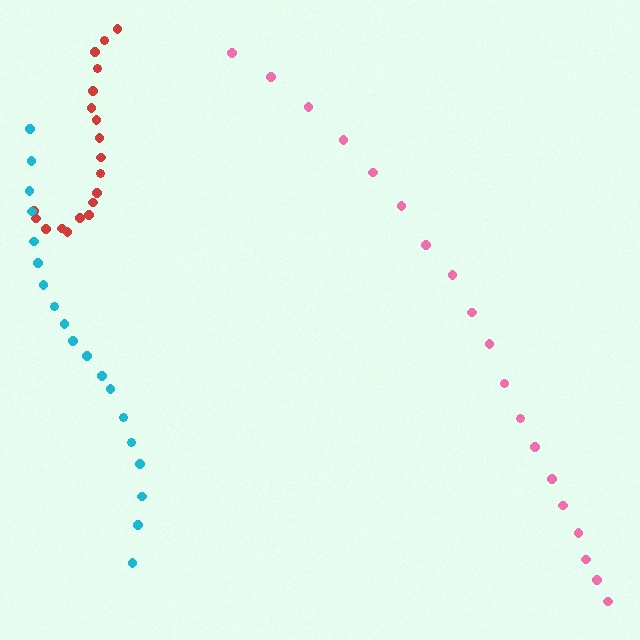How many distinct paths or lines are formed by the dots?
There are 3 distinct paths.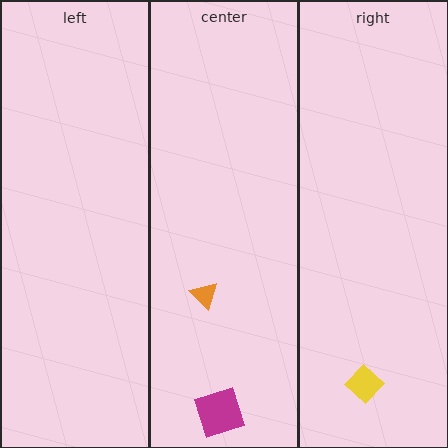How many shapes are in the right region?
1.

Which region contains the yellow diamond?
The right region.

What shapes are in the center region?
The magenta square, the orange triangle.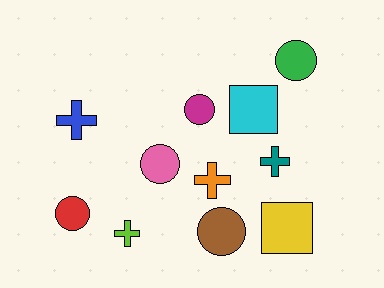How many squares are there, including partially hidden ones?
There are 2 squares.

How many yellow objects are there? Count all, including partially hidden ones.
There is 1 yellow object.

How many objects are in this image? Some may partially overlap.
There are 11 objects.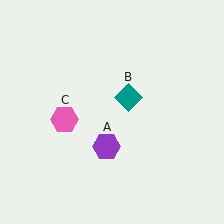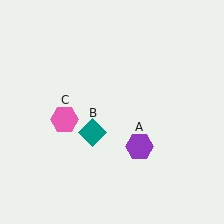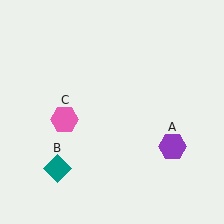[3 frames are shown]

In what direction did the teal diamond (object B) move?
The teal diamond (object B) moved down and to the left.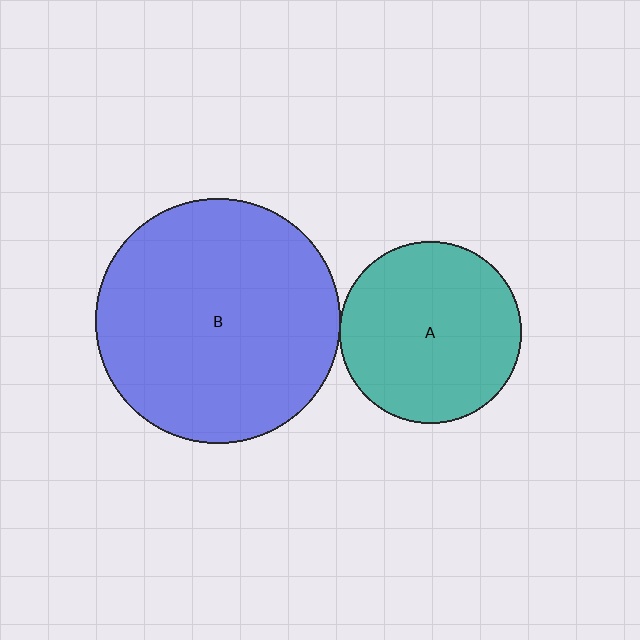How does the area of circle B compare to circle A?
Approximately 1.8 times.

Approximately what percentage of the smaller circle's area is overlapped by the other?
Approximately 5%.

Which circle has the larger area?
Circle B (blue).